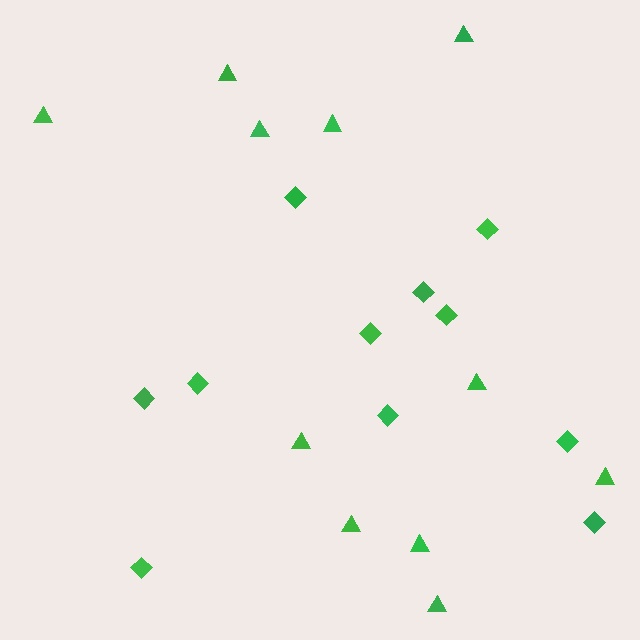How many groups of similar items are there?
There are 2 groups: one group of triangles (11) and one group of diamonds (11).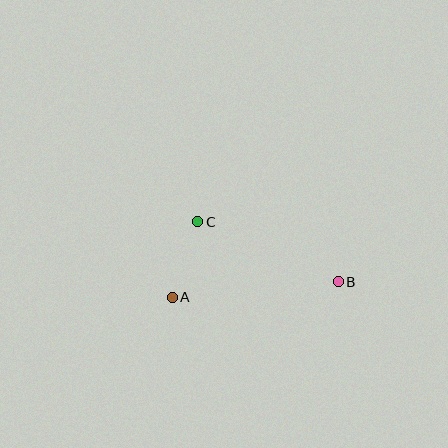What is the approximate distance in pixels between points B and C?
The distance between B and C is approximately 152 pixels.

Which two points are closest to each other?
Points A and C are closest to each other.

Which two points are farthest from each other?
Points A and B are farthest from each other.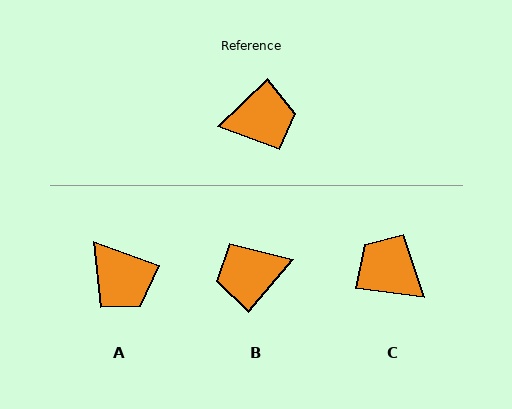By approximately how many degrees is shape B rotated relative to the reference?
Approximately 174 degrees clockwise.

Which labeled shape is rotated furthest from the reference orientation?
B, about 174 degrees away.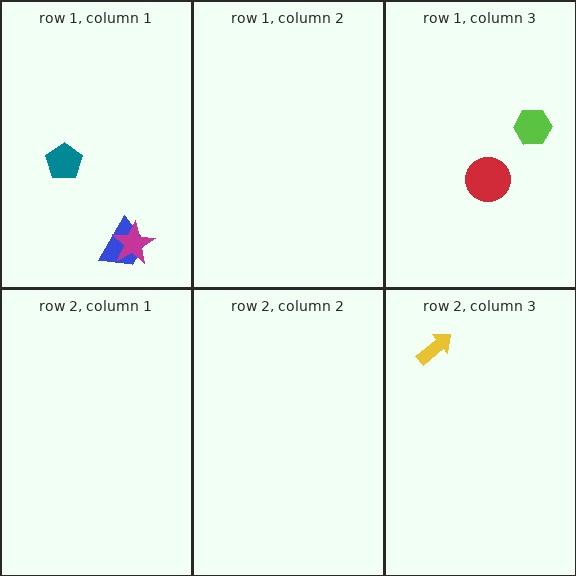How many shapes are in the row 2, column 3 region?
1.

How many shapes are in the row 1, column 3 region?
2.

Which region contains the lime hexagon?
The row 1, column 3 region.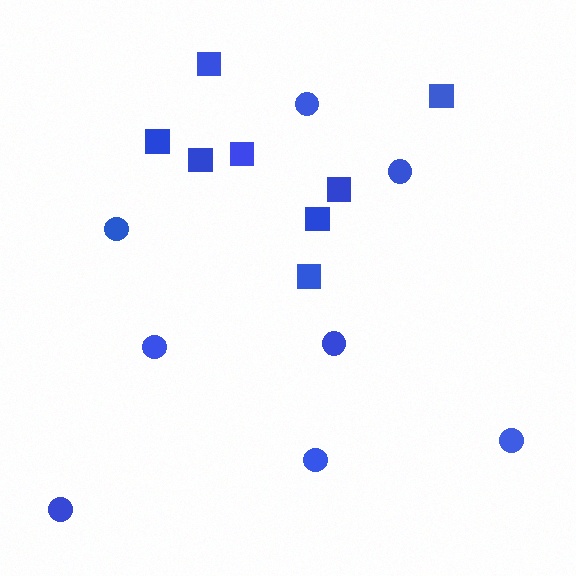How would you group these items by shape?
There are 2 groups: one group of squares (8) and one group of circles (8).